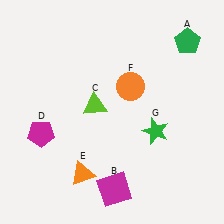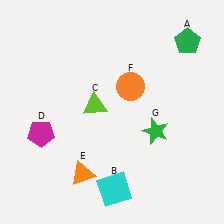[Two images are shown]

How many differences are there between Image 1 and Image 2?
There is 1 difference between the two images.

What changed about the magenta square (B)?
In Image 1, B is magenta. In Image 2, it changed to cyan.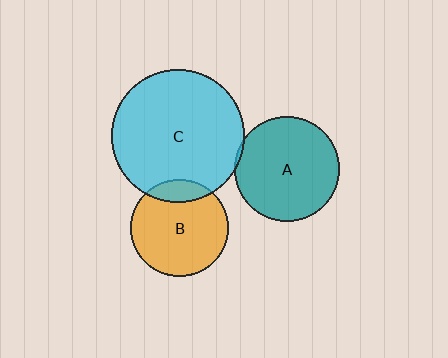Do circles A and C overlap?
Yes.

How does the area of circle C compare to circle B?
Approximately 1.9 times.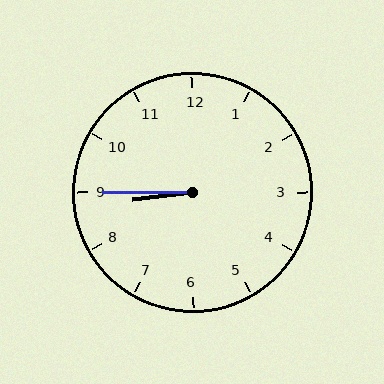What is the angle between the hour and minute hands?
Approximately 8 degrees.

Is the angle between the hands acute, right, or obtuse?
It is acute.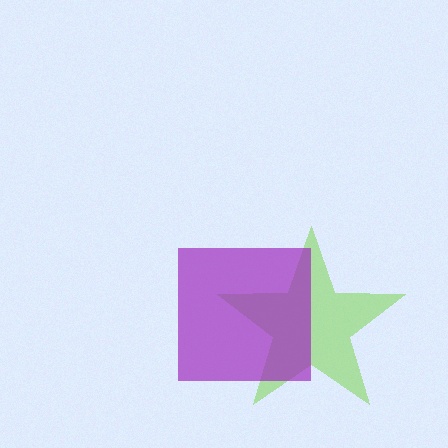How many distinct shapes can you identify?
There are 2 distinct shapes: a lime star, a purple square.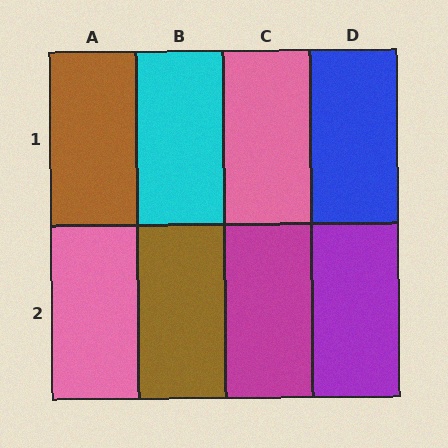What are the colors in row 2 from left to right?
Pink, brown, magenta, purple.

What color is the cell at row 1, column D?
Blue.